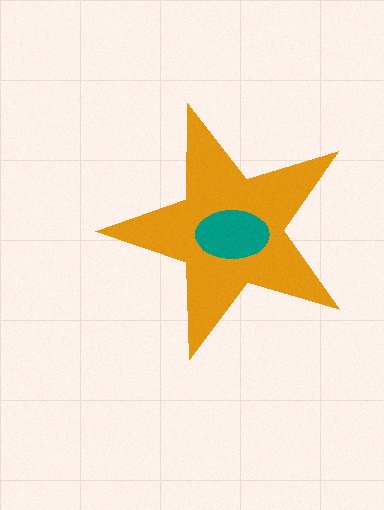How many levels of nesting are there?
2.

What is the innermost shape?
The teal ellipse.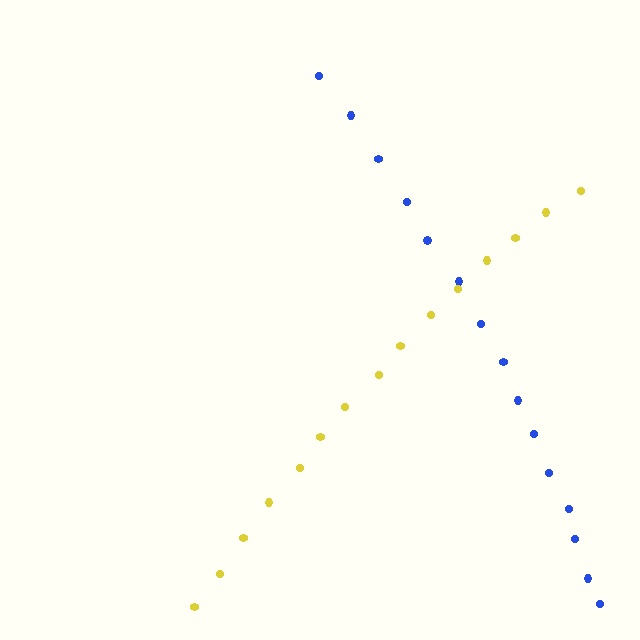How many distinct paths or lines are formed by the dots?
There are 2 distinct paths.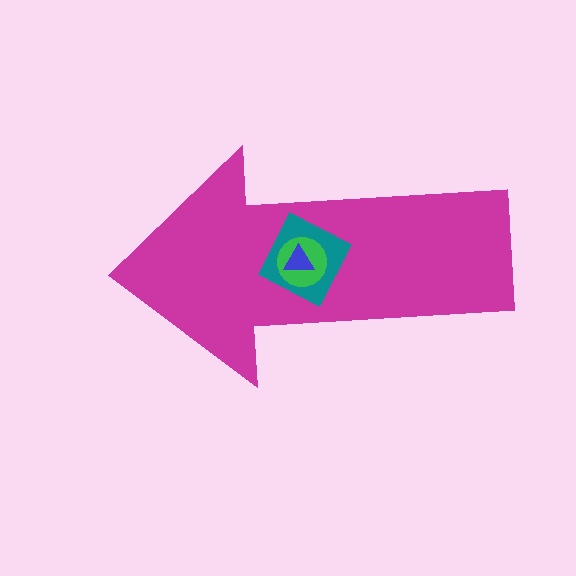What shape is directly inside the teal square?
The green circle.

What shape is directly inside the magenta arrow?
The teal square.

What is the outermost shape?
The magenta arrow.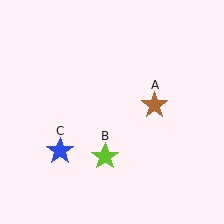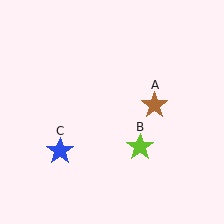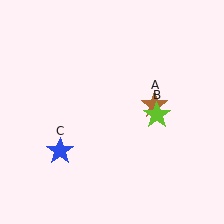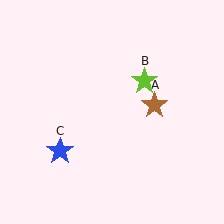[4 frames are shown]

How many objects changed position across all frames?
1 object changed position: lime star (object B).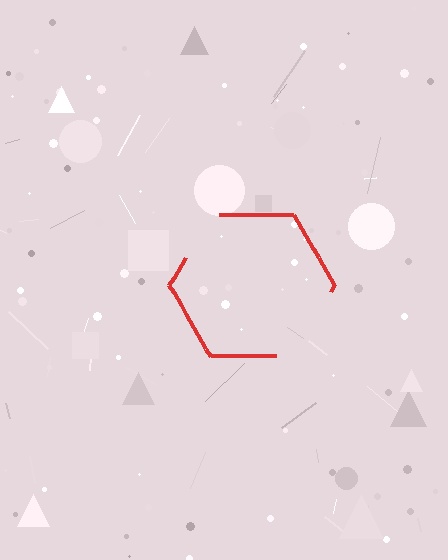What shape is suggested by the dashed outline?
The dashed outline suggests a hexagon.